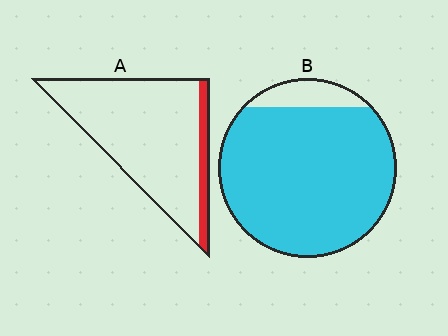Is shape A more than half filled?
No.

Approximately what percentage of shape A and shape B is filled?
A is approximately 10% and B is approximately 90%.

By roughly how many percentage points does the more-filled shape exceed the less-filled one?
By roughly 80 percentage points (B over A).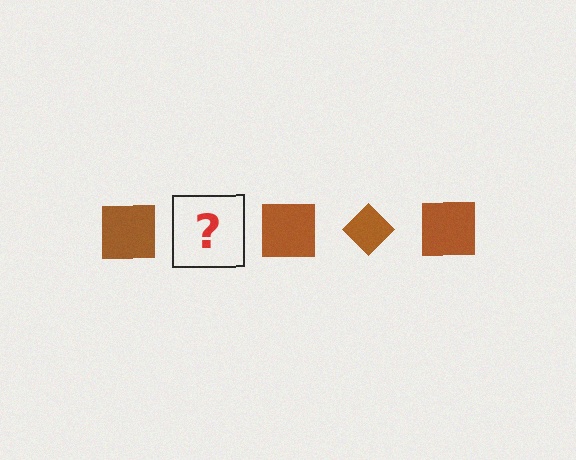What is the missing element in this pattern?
The missing element is a brown diamond.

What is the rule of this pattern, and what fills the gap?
The rule is that the pattern cycles through square, diamond shapes in brown. The gap should be filled with a brown diamond.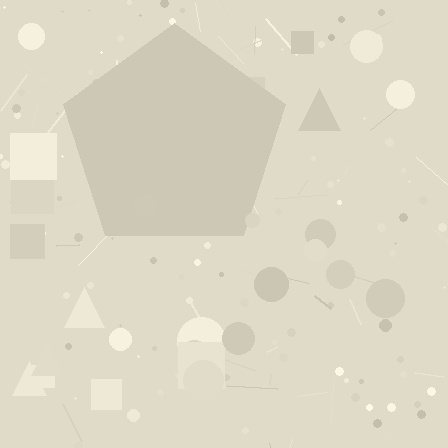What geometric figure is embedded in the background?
A pentagon is embedded in the background.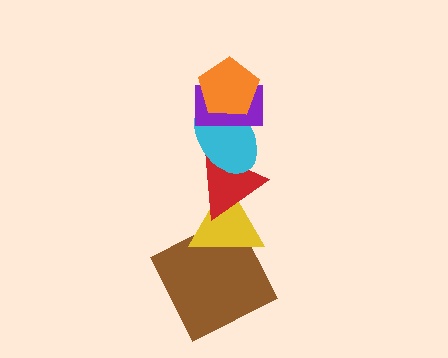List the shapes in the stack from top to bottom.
From top to bottom: the orange pentagon, the purple rectangle, the cyan ellipse, the red triangle, the yellow triangle, the brown square.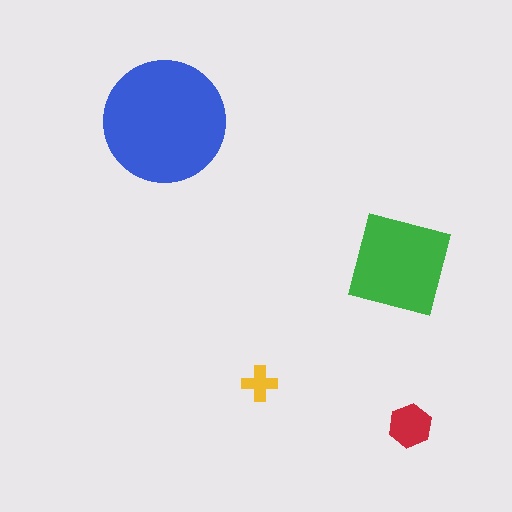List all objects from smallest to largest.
The yellow cross, the red hexagon, the green square, the blue circle.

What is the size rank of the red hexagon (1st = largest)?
3rd.